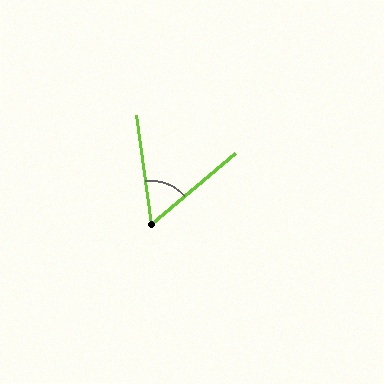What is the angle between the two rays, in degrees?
Approximately 58 degrees.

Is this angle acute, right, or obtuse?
It is acute.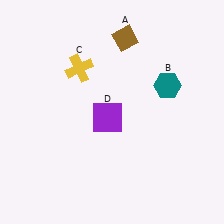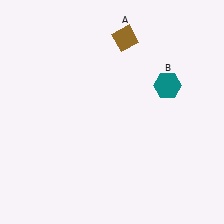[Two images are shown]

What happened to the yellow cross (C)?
The yellow cross (C) was removed in Image 2. It was in the top-left area of Image 1.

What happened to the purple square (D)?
The purple square (D) was removed in Image 2. It was in the bottom-left area of Image 1.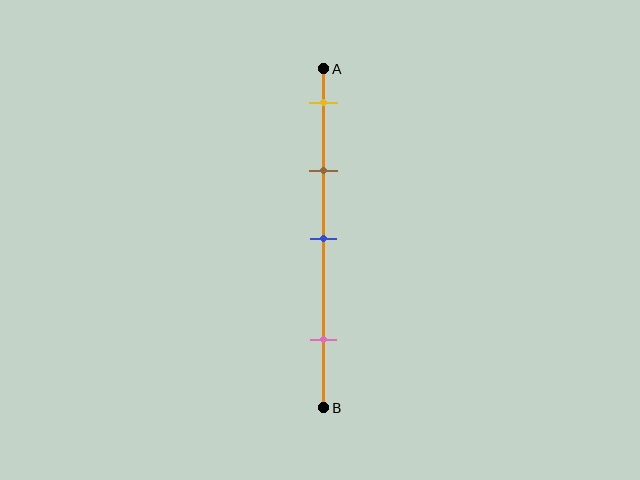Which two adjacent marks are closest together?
The yellow and brown marks are the closest adjacent pair.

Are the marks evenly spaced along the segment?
No, the marks are not evenly spaced.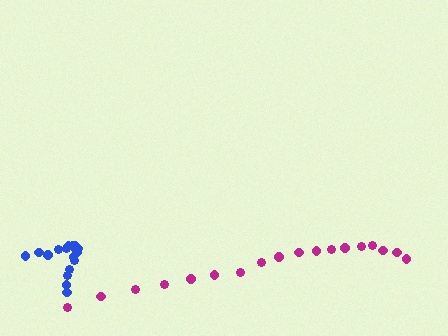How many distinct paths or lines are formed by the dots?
There are 2 distinct paths.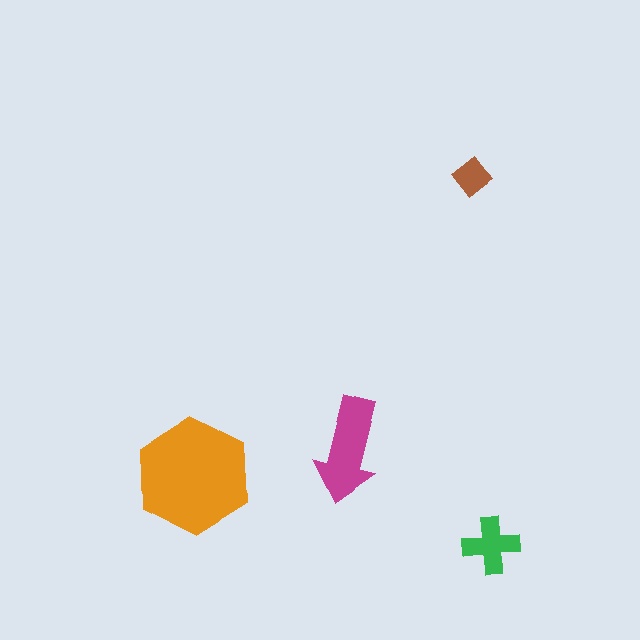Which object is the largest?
The orange hexagon.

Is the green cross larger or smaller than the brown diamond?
Larger.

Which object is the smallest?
The brown diamond.